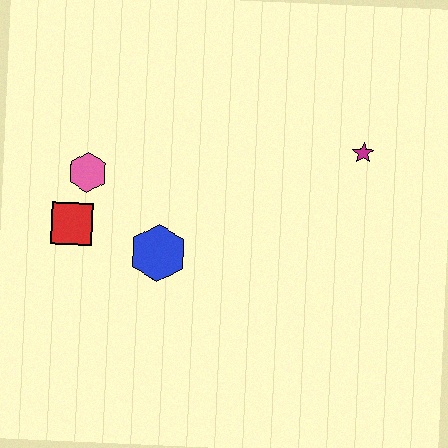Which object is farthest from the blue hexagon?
The magenta star is farthest from the blue hexagon.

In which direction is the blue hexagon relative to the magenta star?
The blue hexagon is to the left of the magenta star.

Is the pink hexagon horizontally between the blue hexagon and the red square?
Yes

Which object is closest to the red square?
The pink hexagon is closest to the red square.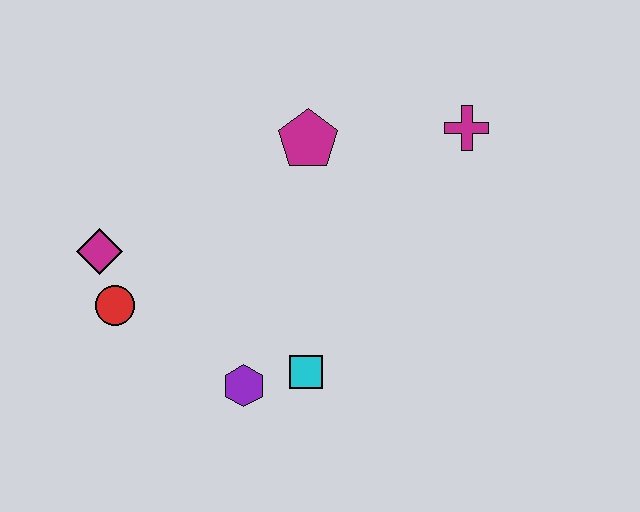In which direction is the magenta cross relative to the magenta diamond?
The magenta cross is to the right of the magenta diamond.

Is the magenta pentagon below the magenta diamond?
No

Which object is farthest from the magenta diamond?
The magenta cross is farthest from the magenta diamond.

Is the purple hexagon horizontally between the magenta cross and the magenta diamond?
Yes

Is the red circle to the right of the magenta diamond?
Yes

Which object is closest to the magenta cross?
The magenta pentagon is closest to the magenta cross.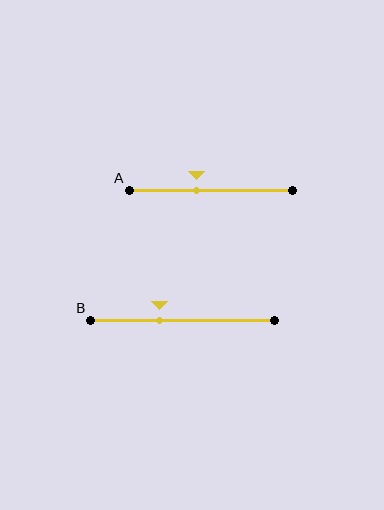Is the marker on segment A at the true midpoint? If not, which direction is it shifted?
No, the marker on segment A is shifted to the left by about 9% of the segment length.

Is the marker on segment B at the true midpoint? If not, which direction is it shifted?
No, the marker on segment B is shifted to the left by about 12% of the segment length.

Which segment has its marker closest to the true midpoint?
Segment A has its marker closest to the true midpoint.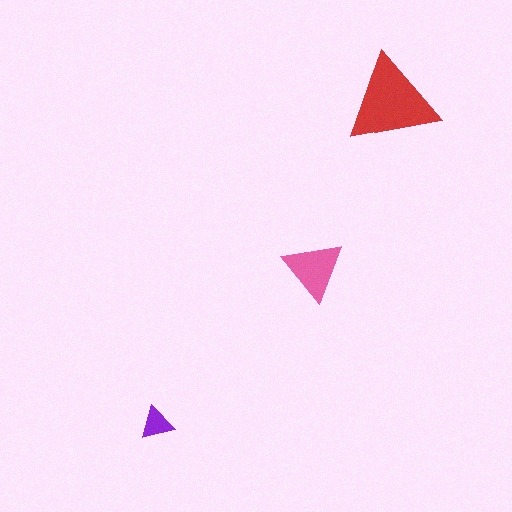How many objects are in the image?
There are 3 objects in the image.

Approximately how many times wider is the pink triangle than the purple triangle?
About 2 times wider.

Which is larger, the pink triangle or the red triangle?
The red one.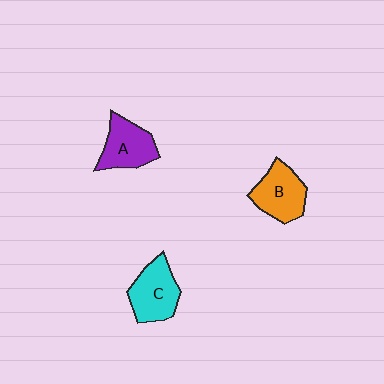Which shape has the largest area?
Shape C (cyan).